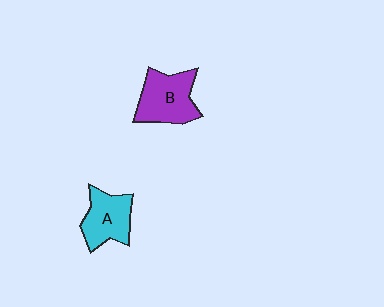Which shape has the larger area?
Shape B (purple).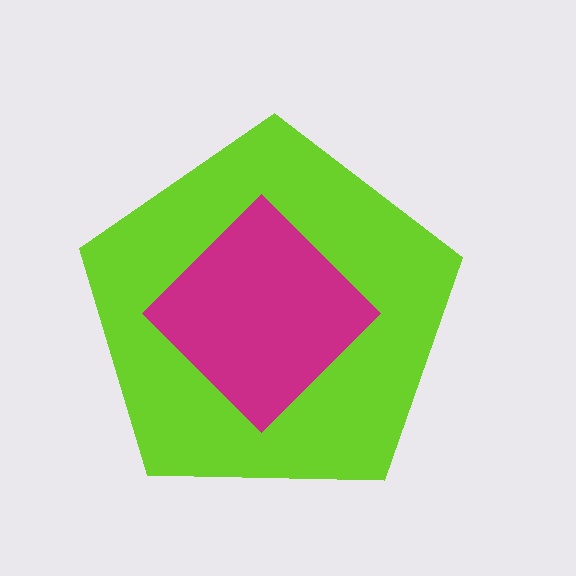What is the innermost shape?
The magenta diamond.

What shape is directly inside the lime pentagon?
The magenta diamond.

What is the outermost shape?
The lime pentagon.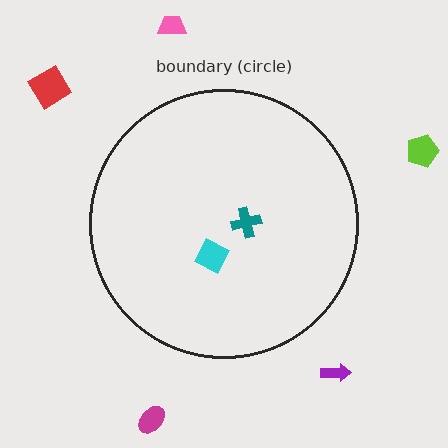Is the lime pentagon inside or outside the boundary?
Outside.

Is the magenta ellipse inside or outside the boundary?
Outside.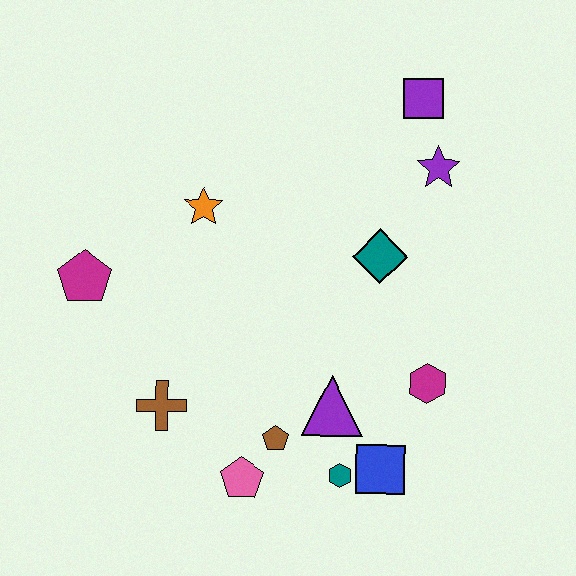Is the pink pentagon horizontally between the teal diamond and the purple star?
No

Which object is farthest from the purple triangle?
The purple square is farthest from the purple triangle.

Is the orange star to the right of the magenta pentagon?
Yes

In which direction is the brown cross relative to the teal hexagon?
The brown cross is to the left of the teal hexagon.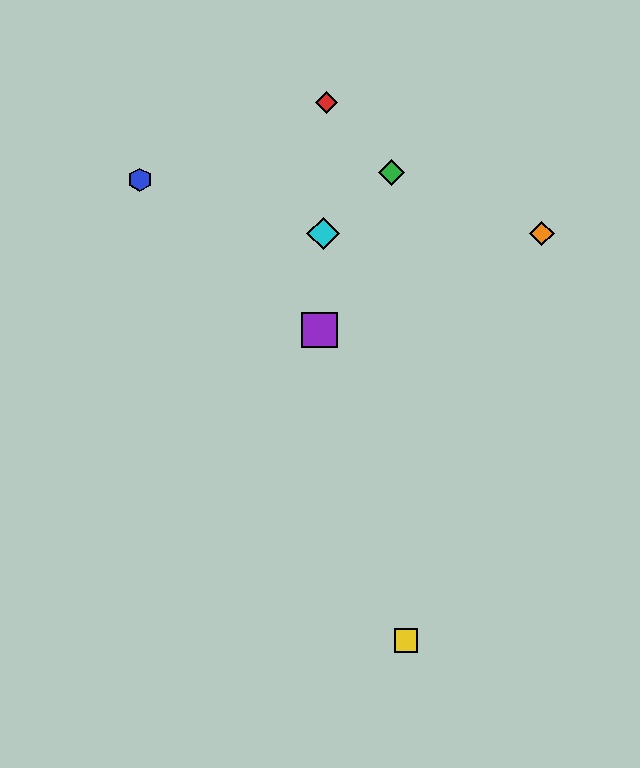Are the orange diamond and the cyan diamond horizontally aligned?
Yes, both are at y≈234.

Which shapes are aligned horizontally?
The orange diamond, the cyan diamond are aligned horizontally.